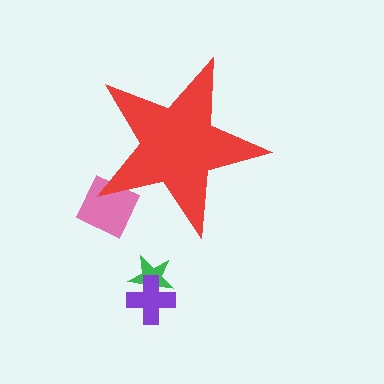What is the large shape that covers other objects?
A red star.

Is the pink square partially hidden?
Yes, the pink square is partially hidden behind the red star.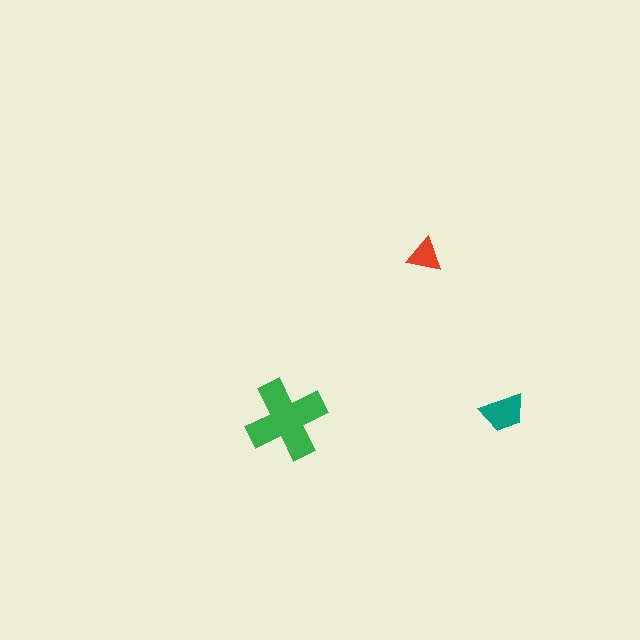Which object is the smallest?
The red triangle.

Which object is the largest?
The green cross.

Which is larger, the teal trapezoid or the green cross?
The green cross.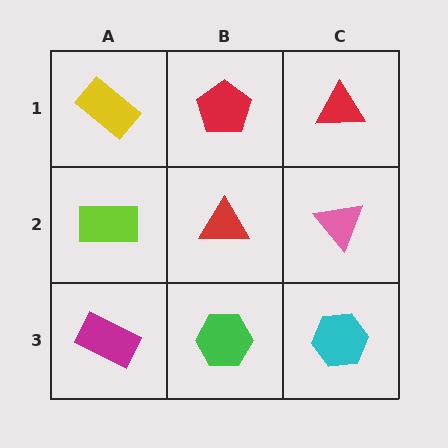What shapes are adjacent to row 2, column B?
A red pentagon (row 1, column B), a green hexagon (row 3, column B), a lime rectangle (row 2, column A), a pink triangle (row 2, column C).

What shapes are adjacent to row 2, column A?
A yellow rectangle (row 1, column A), a magenta rectangle (row 3, column A), a red triangle (row 2, column B).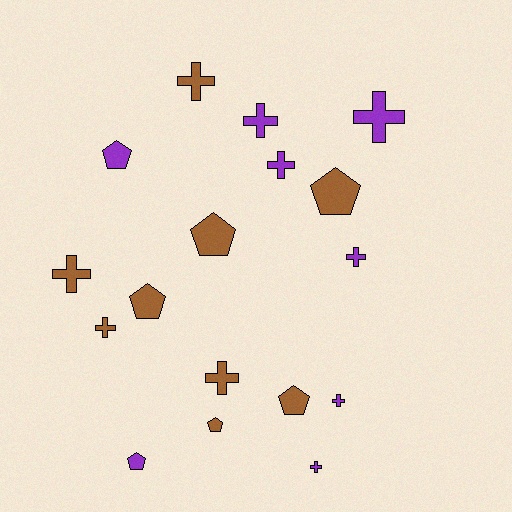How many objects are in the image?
There are 17 objects.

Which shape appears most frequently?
Cross, with 10 objects.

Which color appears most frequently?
Brown, with 9 objects.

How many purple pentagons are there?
There are 2 purple pentagons.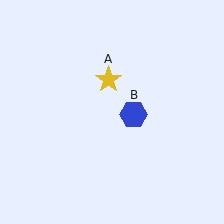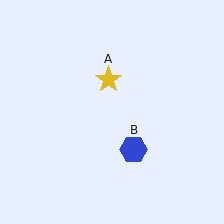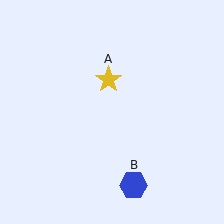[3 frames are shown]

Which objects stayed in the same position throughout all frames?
Yellow star (object A) remained stationary.